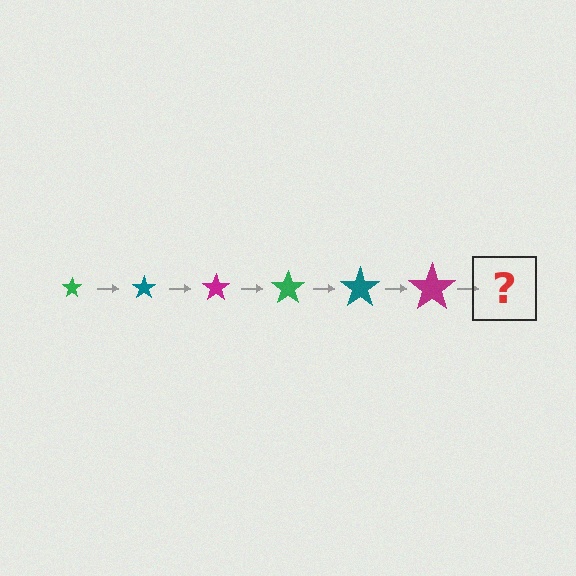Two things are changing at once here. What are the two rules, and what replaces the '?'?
The two rules are that the star grows larger each step and the color cycles through green, teal, and magenta. The '?' should be a green star, larger than the previous one.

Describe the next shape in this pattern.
It should be a green star, larger than the previous one.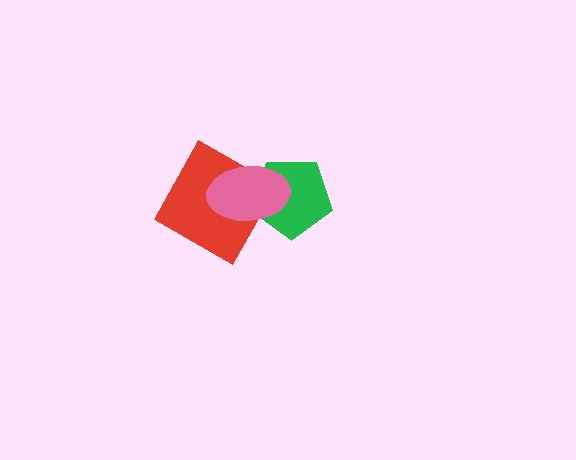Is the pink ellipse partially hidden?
No, no other shape covers it.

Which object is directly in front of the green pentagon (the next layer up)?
The red square is directly in front of the green pentagon.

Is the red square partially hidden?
Yes, it is partially covered by another shape.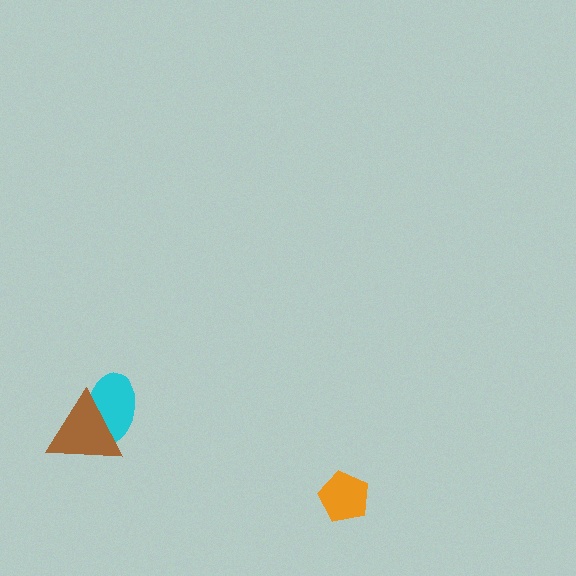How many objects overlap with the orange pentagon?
0 objects overlap with the orange pentagon.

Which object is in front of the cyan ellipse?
The brown triangle is in front of the cyan ellipse.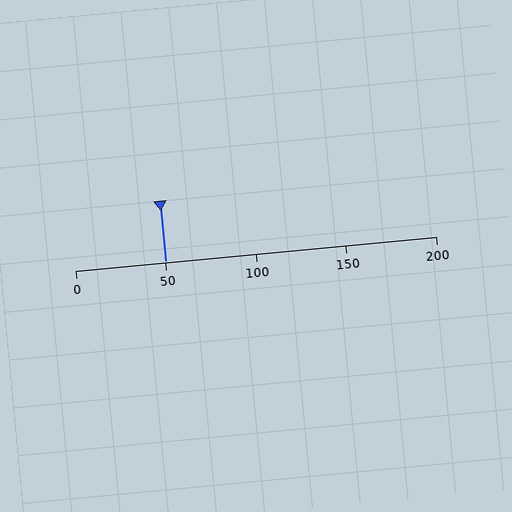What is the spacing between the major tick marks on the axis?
The major ticks are spaced 50 apart.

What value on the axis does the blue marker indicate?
The marker indicates approximately 50.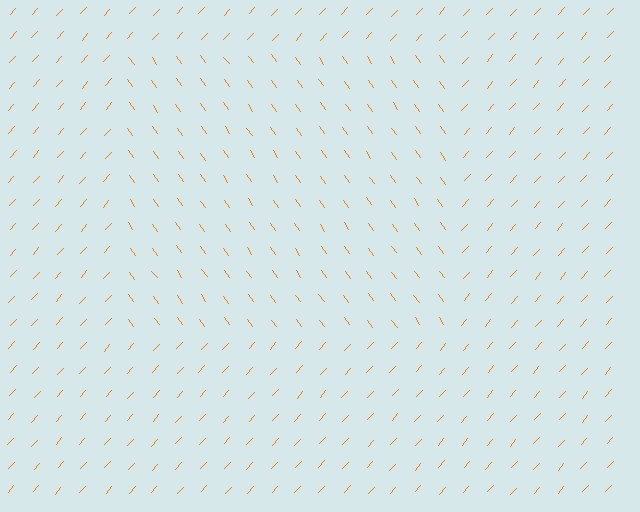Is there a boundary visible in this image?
Yes, there is a texture boundary formed by a change in line orientation.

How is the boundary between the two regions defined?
The boundary is defined purely by a change in line orientation (approximately 77 degrees difference). All lines are the same color and thickness.